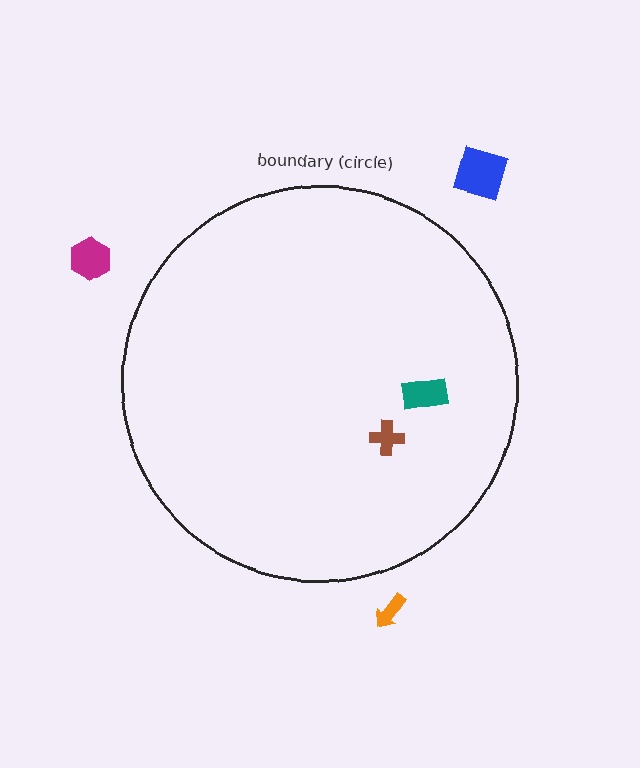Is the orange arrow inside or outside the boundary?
Outside.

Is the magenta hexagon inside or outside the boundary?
Outside.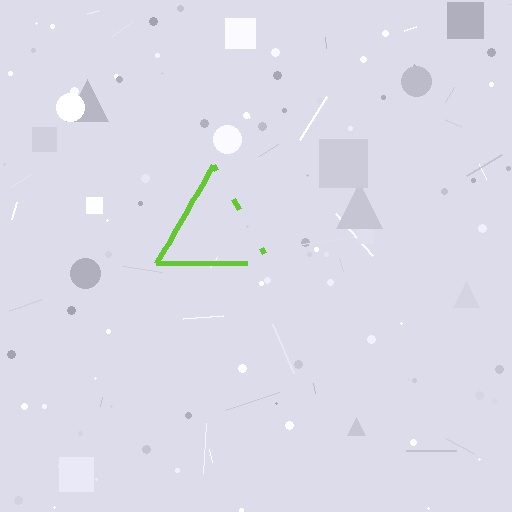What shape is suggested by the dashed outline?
The dashed outline suggests a triangle.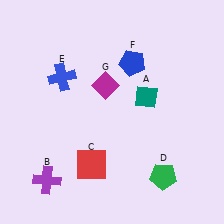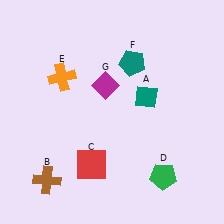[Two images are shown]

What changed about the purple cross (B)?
In Image 1, B is purple. In Image 2, it changed to brown.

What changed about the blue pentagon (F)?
In Image 1, F is blue. In Image 2, it changed to teal.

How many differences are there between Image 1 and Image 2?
There are 3 differences between the two images.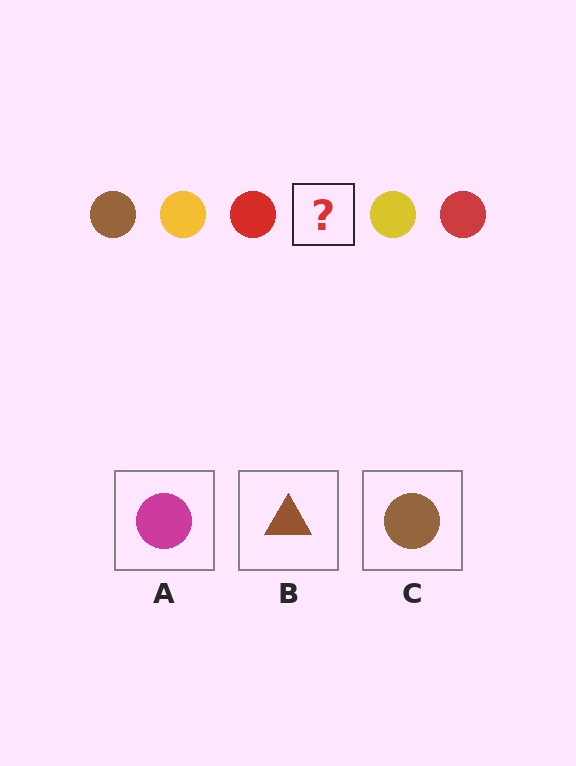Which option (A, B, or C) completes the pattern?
C.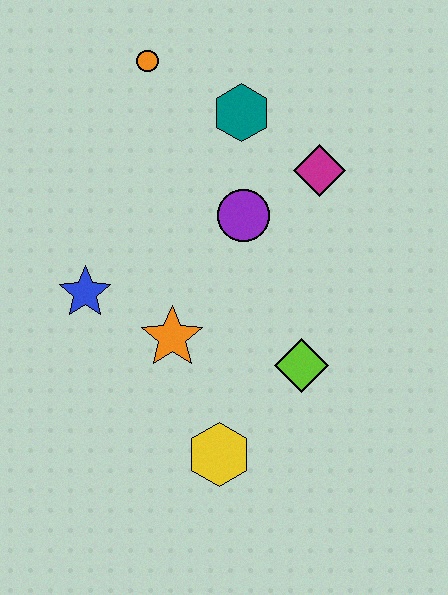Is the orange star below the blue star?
Yes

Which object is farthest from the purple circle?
The yellow hexagon is farthest from the purple circle.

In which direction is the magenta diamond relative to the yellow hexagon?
The magenta diamond is above the yellow hexagon.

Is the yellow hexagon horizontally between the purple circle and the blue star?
Yes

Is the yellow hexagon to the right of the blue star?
Yes